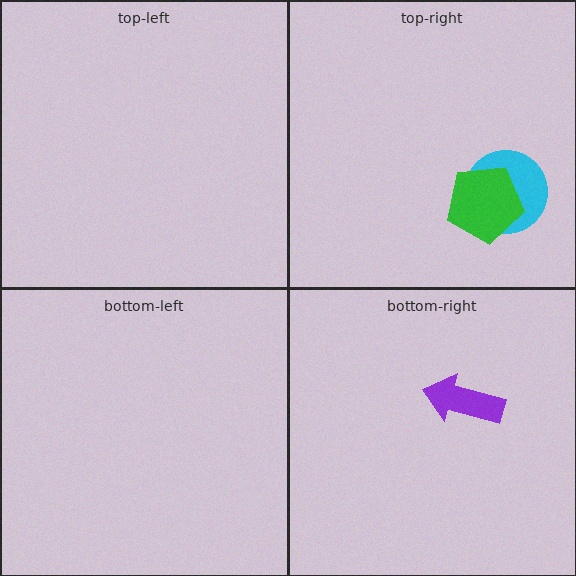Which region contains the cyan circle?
The top-right region.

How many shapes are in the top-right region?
2.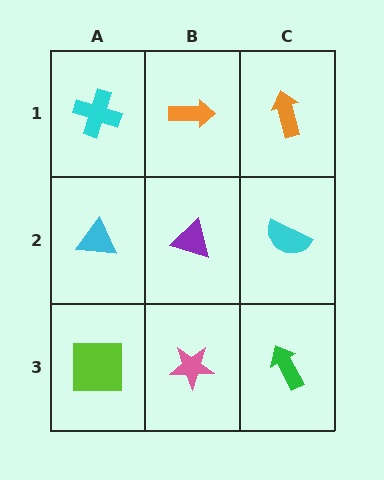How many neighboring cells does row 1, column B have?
3.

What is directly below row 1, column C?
A cyan semicircle.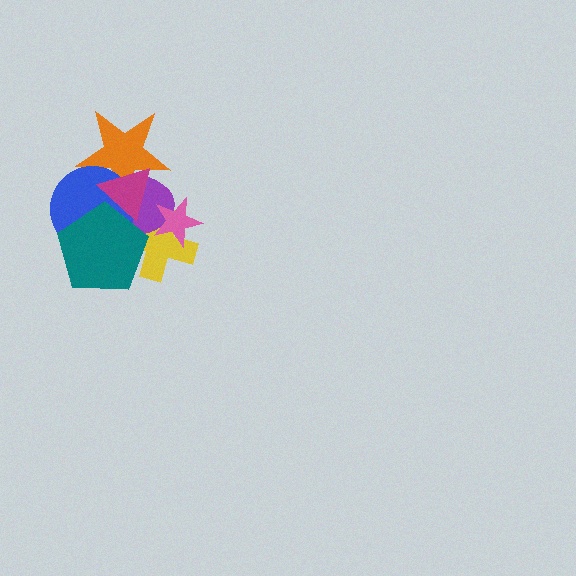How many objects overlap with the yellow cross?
3 objects overlap with the yellow cross.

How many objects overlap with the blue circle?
4 objects overlap with the blue circle.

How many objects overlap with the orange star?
3 objects overlap with the orange star.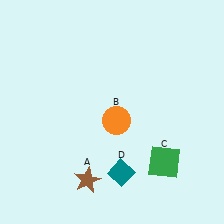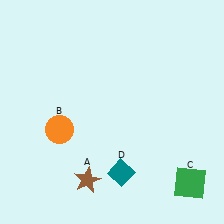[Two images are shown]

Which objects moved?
The objects that moved are: the orange circle (B), the green square (C).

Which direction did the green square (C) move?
The green square (C) moved right.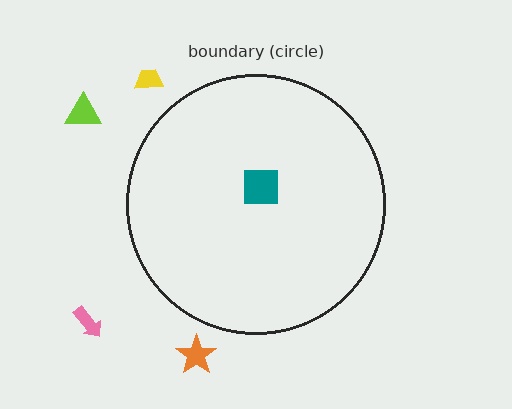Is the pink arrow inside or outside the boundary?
Outside.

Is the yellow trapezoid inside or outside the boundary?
Outside.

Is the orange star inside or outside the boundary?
Outside.